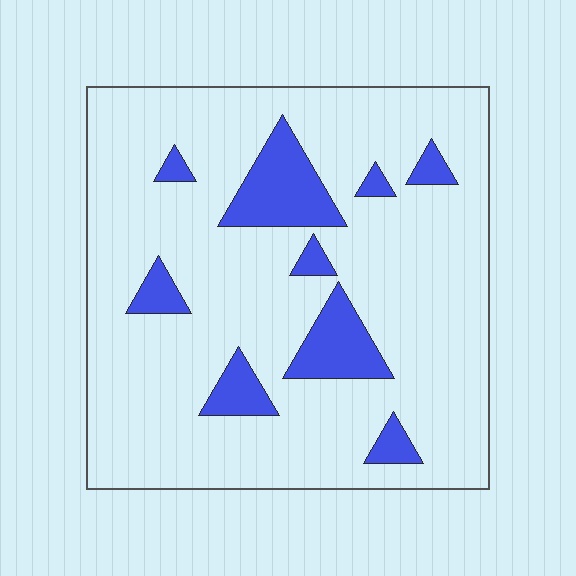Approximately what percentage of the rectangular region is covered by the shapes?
Approximately 15%.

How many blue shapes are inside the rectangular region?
9.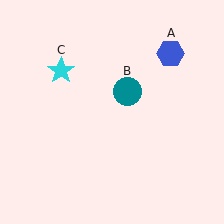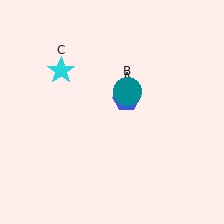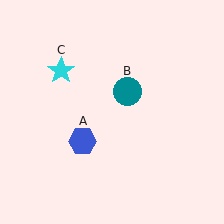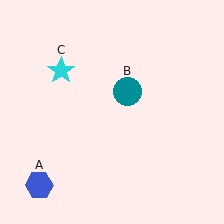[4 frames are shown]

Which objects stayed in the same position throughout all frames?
Teal circle (object B) and cyan star (object C) remained stationary.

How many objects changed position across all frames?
1 object changed position: blue hexagon (object A).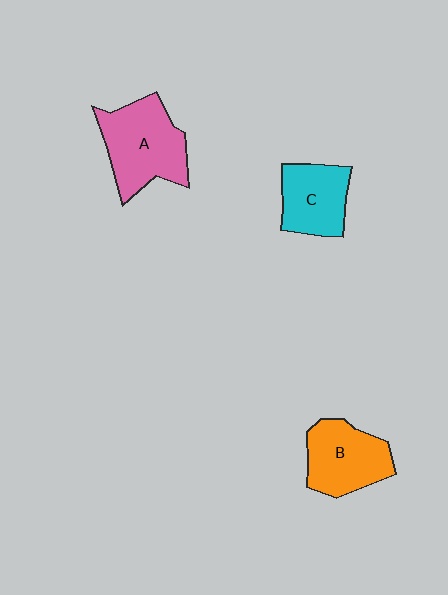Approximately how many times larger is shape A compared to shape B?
Approximately 1.2 times.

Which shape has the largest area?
Shape A (pink).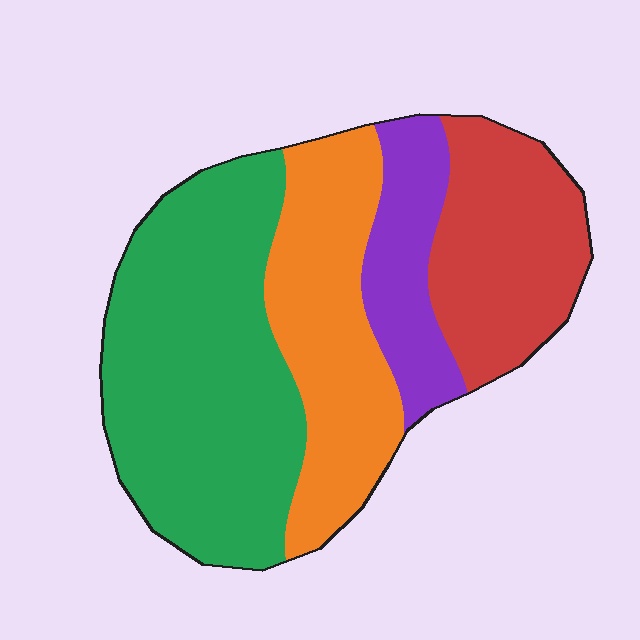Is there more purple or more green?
Green.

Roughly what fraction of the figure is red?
Red takes up between a sixth and a third of the figure.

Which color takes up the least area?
Purple, at roughly 15%.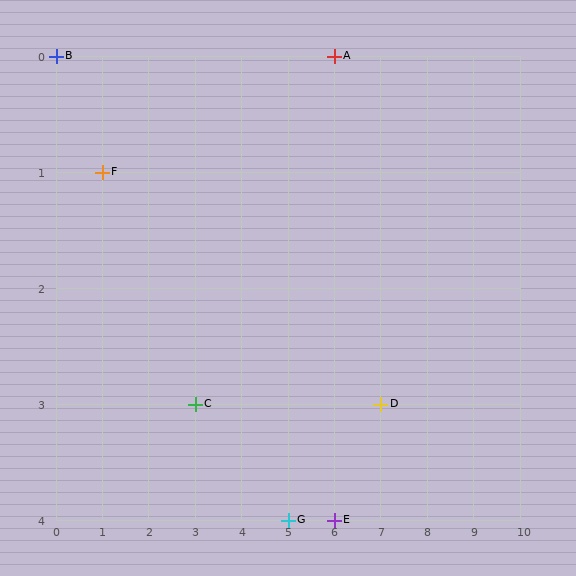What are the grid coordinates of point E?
Point E is at grid coordinates (6, 4).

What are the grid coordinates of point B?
Point B is at grid coordinates (0, 0).